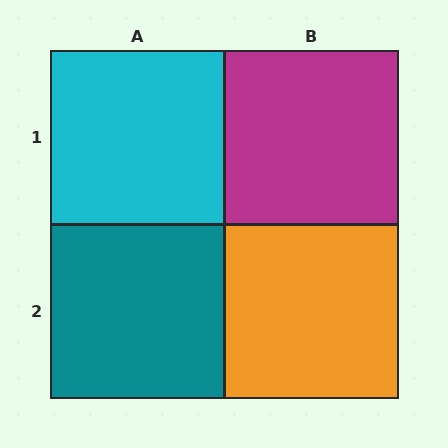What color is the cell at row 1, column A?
Cyan.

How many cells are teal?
1 cell is teal.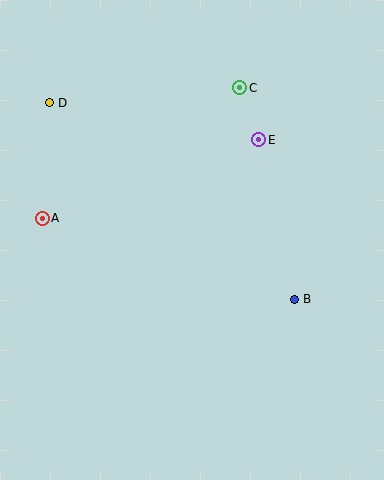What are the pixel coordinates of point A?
Point A is at (42, 218).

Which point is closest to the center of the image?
Point B at (294, 299) is closest to the center.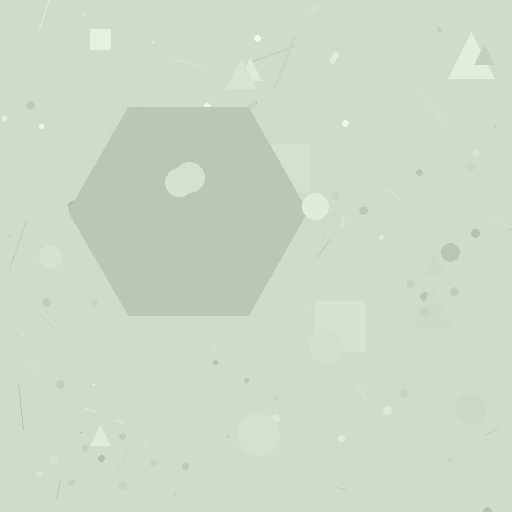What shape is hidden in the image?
A hexagon is hidden in the image.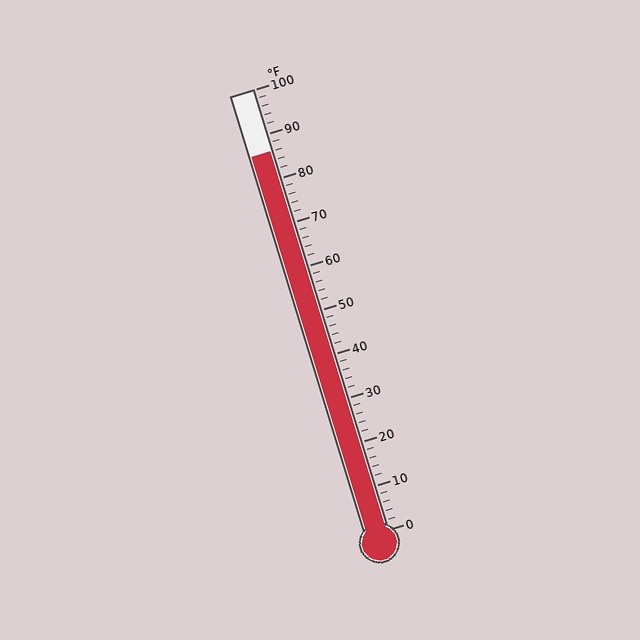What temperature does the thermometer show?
The thermometer shows approximately 86°F.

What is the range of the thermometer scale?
The thermometer scale ranges from 0°F to 100°F.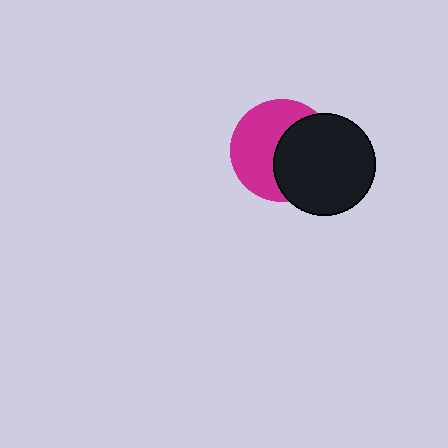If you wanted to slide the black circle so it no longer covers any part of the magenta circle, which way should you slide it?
Slide it right — that is the most direct way to separate the two shapes.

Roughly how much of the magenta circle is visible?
About half of it is visible (roughly 53%).